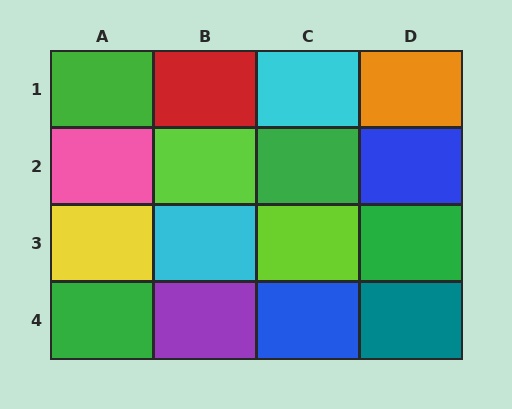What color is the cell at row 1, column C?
Cyan.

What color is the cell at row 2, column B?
Lime.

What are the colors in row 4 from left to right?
Green, purple, blue, teal.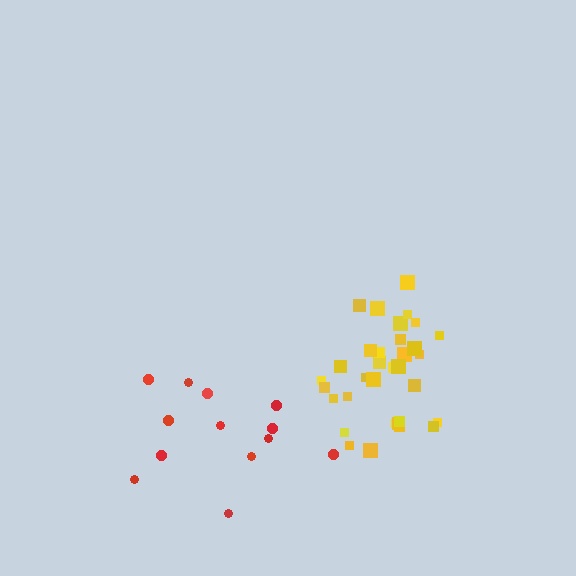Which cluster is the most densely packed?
Yellow.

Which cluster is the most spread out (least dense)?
Red.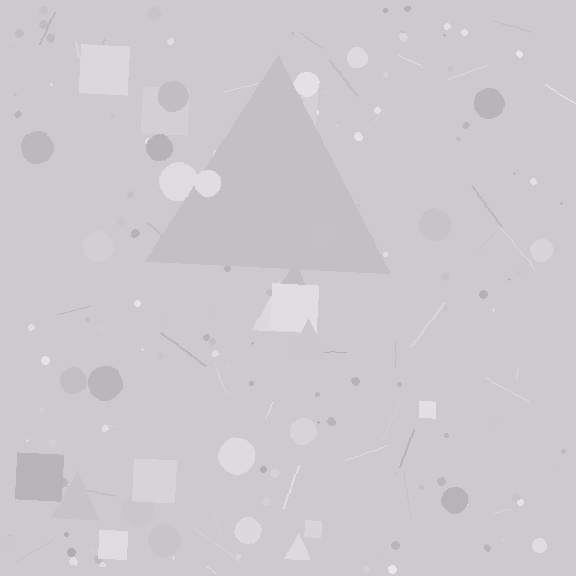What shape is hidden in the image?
A triangle is hidden in the image.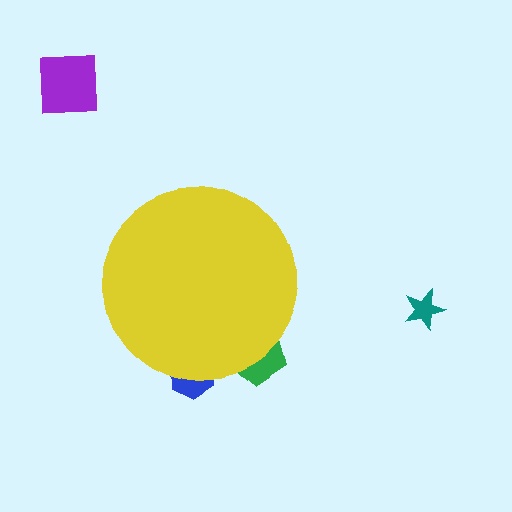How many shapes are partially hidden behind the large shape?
2 shapes are partially hidden.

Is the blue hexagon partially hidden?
Yes, the blue hexagon is partially hidden behind the yellow circle.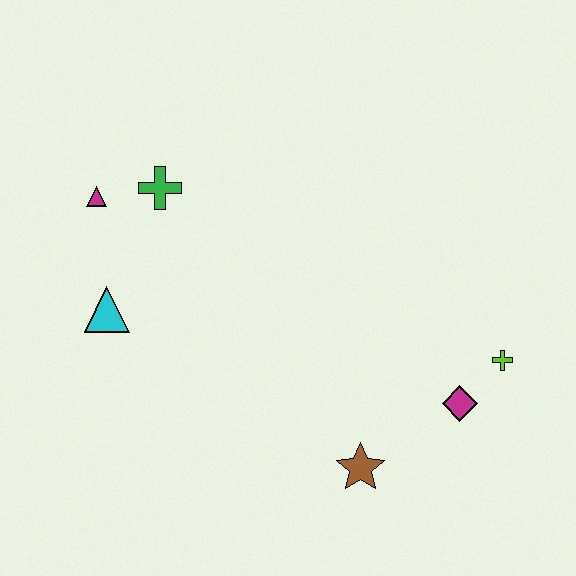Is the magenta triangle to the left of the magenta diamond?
Yes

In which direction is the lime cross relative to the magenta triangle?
The lime cross is to the right of the magenta triangle.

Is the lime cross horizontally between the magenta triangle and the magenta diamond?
No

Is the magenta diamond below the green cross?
Yes